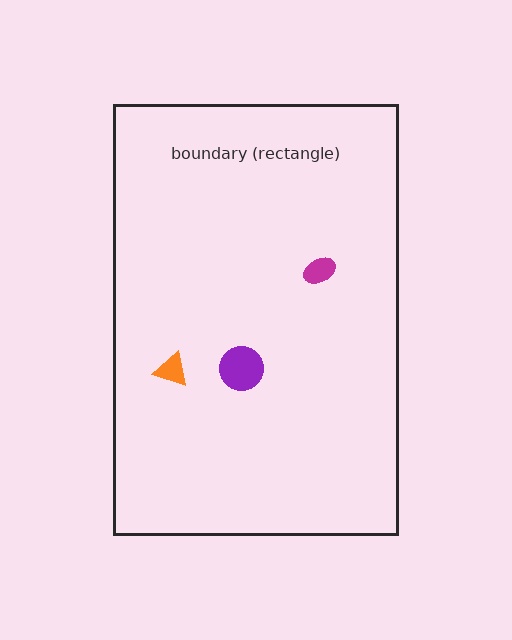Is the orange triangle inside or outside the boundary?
Inside.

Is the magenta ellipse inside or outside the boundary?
Inside.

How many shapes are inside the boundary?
3 inside, 0 outside.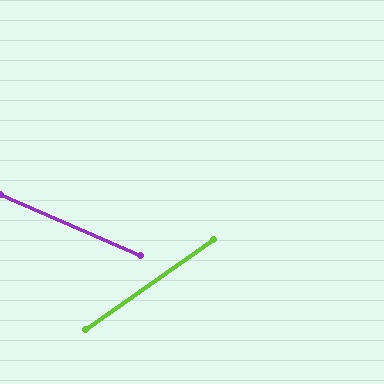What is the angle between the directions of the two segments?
Approximately 58 degrees.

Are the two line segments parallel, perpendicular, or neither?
Neither parallel nor perpendicular — they differ by about 58°.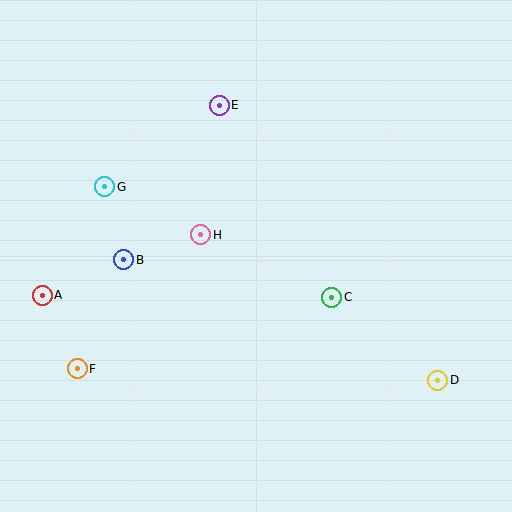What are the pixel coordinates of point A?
Point A is at (42, 295).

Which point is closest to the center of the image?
Point H at (201, 235) is closest to the center.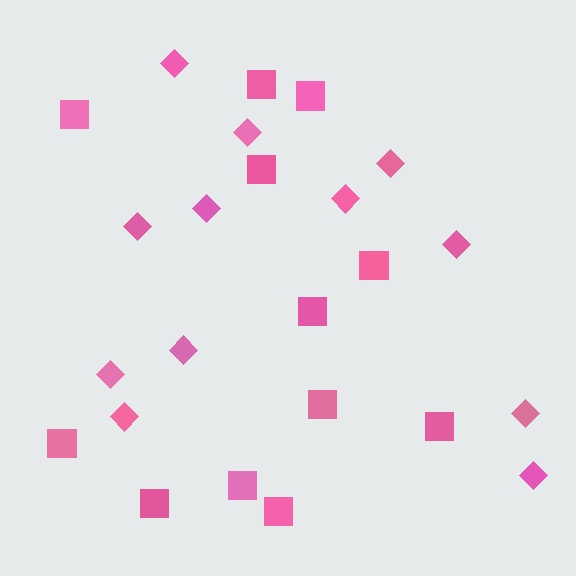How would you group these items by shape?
There are 2 groups: one group of squares (12) and one group of diamonds (12).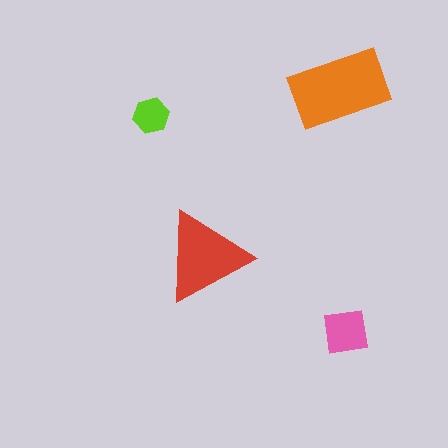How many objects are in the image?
There are 4 objects in the image.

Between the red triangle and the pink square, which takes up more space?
The red triangle.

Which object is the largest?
The orange rectangle.